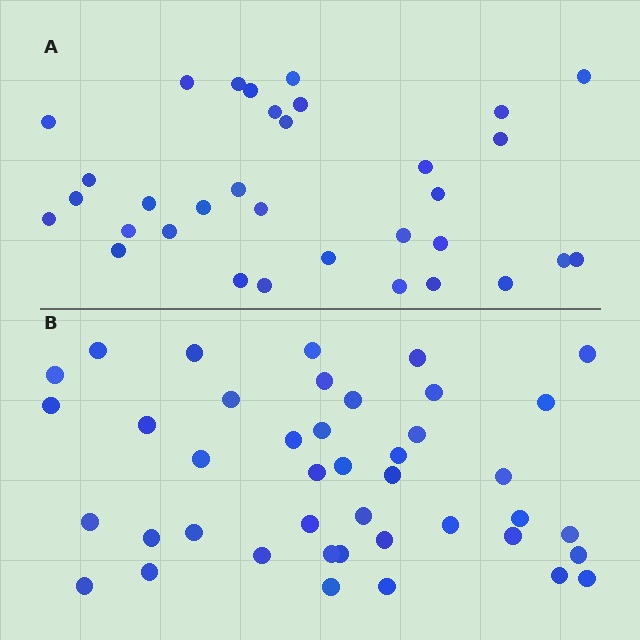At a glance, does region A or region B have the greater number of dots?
Region B (the bottom region) has more dots.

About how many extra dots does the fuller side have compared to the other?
Region B has roughly 8 or so more dots than region A.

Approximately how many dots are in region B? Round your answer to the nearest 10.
About 40 dots. (The exact count is 42, which rounds to 40.)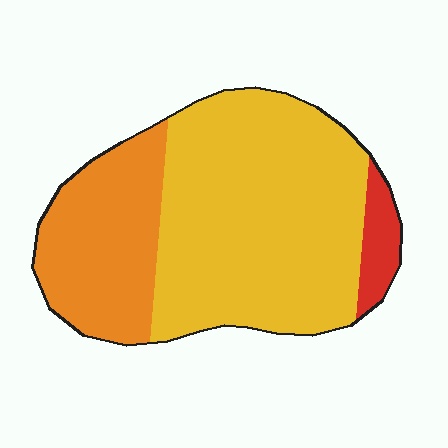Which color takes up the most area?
Yellow, at roughly 65%.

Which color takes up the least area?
Red, at roughly 5%.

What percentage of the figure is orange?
Orange covers 29% of the figure.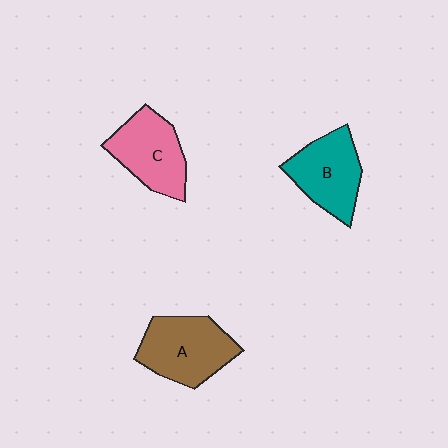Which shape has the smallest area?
Shape B (teal).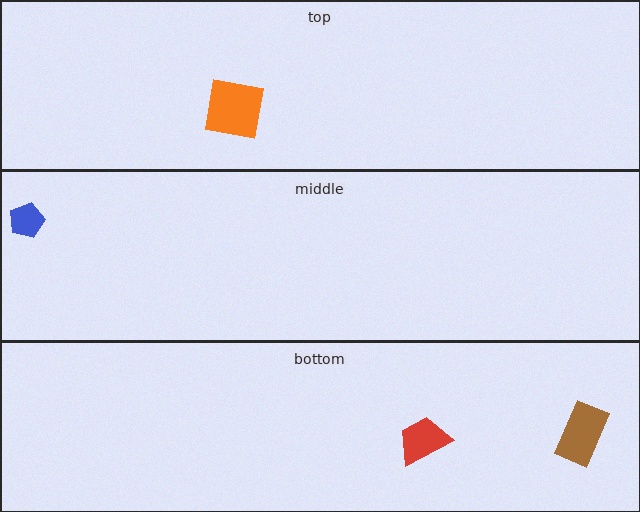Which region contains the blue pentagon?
The middle region.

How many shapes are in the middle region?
1.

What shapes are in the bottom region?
The red trapezoid, the brown rectangle.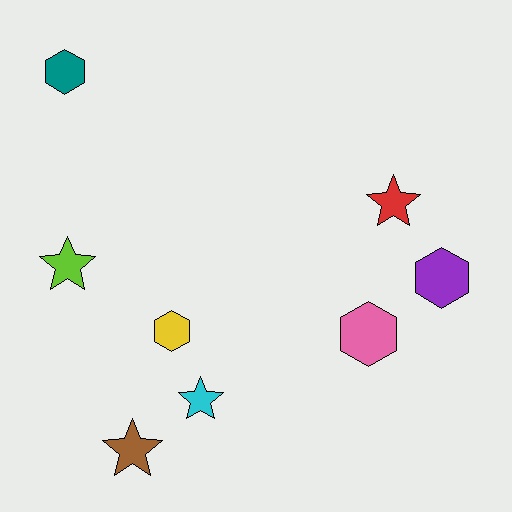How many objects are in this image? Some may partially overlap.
There are 8 objects.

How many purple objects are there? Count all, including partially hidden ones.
There is 1 purple object.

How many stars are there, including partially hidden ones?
There are 4 stars.